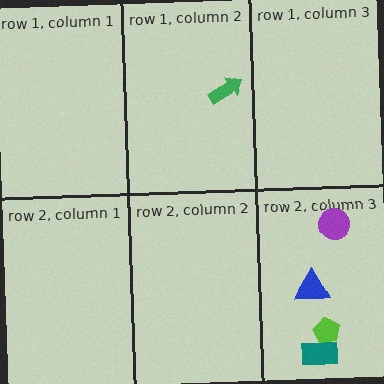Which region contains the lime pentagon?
The row 2, column 3 region.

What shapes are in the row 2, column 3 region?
The purple circle, the lime pentagon, the teal rectangle, the blue triangle.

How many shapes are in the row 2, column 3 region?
4.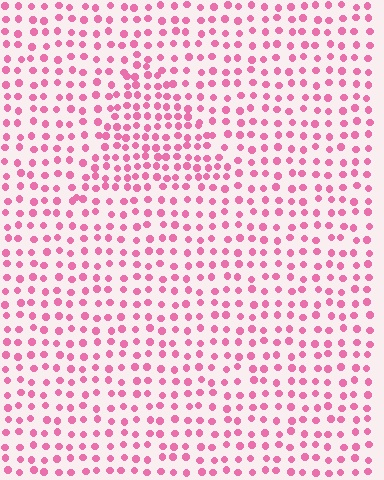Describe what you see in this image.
The image contains small pink elements arranged at two different densities. A triangle-shaped region is visible where the elements are more densely packed than the surrounding area.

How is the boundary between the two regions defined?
The boundary is defined by a change in element density (approximately 1.6x ratio). All elements are the same color, size, and shape.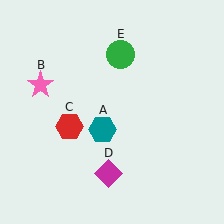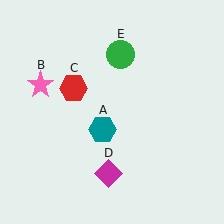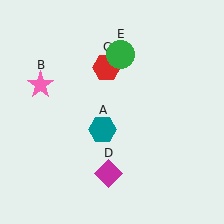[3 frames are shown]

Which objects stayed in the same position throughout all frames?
Teal hexagon (object A) and pink star (object B) and magenta diamond (object D) and green circle (object E) remained stationary.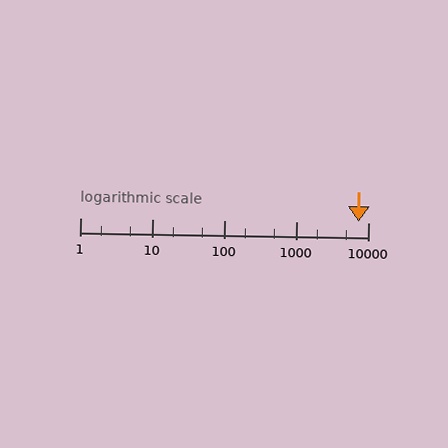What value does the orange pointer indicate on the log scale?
The pointer indicates approximately 7300.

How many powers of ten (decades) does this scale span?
The scale spans 4 decades, from 1 to 10000.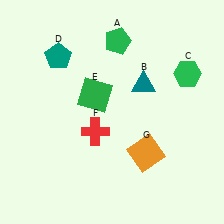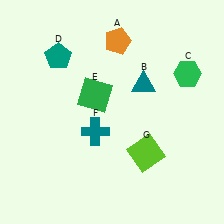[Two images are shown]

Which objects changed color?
A changed from green to orange. F changed from red to teal. G changed from orange to lime.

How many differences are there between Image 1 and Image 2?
There are 3 differences between the two images.